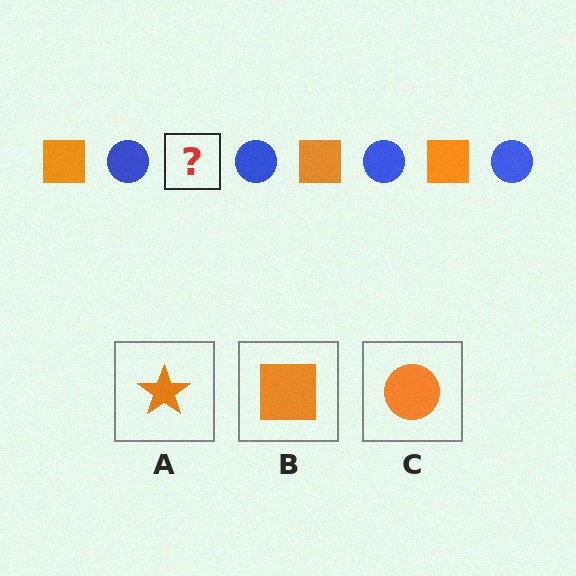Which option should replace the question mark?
Option B.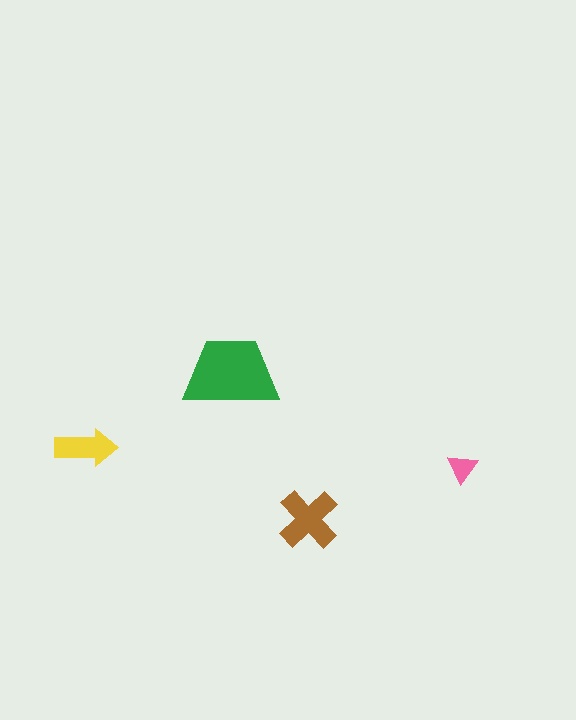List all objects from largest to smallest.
The green trapezoid, the brown cross, the yellow arrow, the pink triangle.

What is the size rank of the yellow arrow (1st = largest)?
3rd.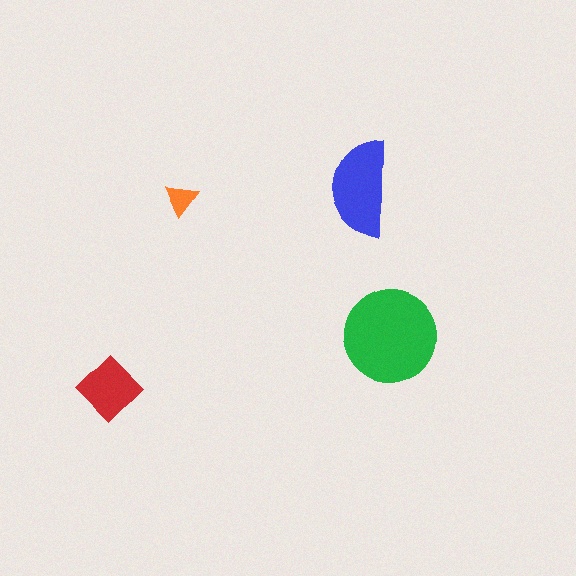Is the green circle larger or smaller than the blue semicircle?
Larger.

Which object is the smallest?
The orange triangle.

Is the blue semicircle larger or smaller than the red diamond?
Larger.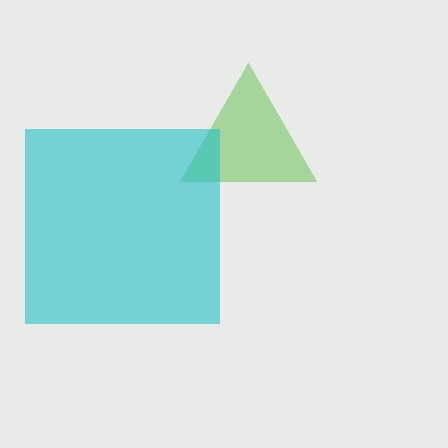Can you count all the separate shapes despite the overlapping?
Yes, there are 2 separate shapes.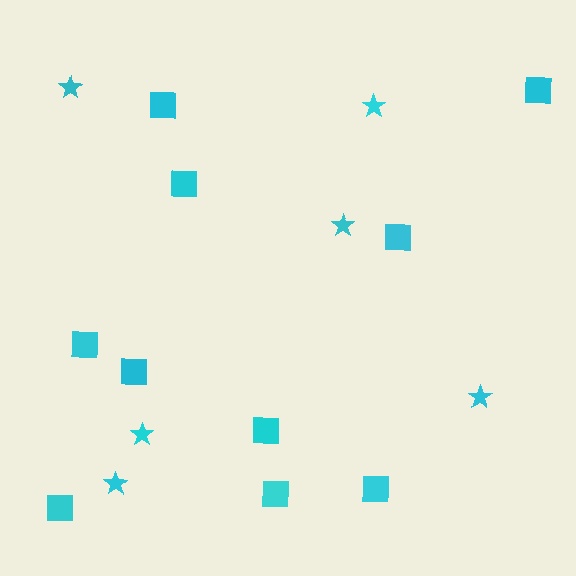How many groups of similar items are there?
There are 2 groups: one group of stars (6) and one group of squares (10).